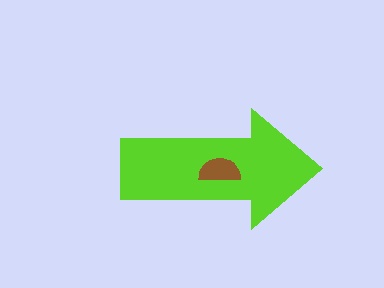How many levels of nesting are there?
2.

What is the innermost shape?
The brown semicircle.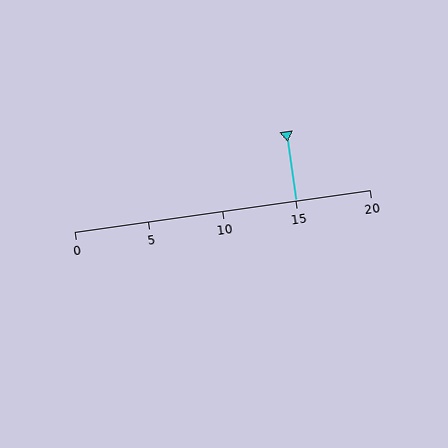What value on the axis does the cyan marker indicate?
The marker indicates approximately 15.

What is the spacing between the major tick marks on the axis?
The major ticks are spaced 5 apart.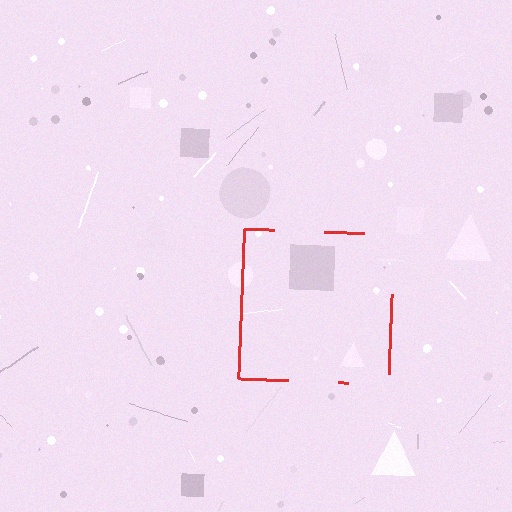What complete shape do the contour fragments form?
The contour fragments form a square.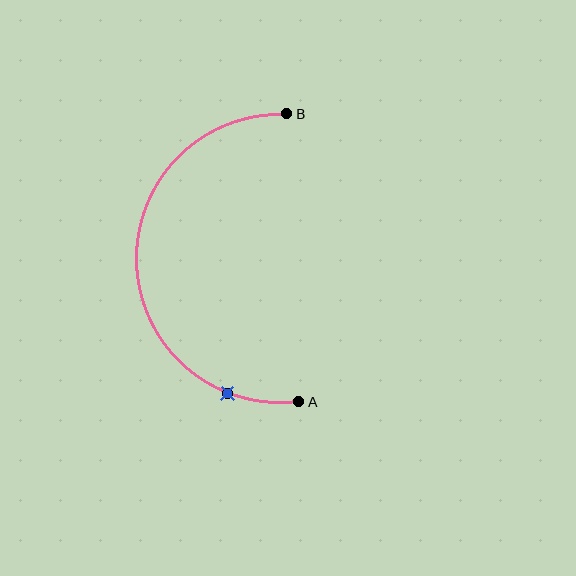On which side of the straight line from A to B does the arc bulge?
The arc bulges to the left of the straight line connecting A and B.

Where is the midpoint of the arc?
The arc midpoint is the point on the curve farthest from the straight line joining A and B. It sits to the left of that line.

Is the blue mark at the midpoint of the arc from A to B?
No. The blue mark lies on the arc but is closer to endpoint A. The arc midpoint would be at the point on the curve equidistant along the arc from both A and B.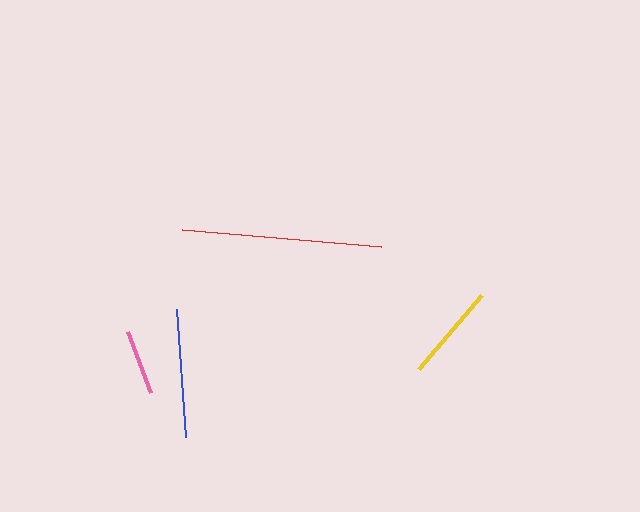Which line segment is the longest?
The red line is the longest at approximately 200 pixels.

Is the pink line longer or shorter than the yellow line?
The yellow line is longer than the pink line.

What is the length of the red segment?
The red segment is approximately 200 pixels long.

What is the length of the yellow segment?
The yellow segment is approximately 97 pixels long.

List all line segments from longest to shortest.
From longest to shortest: red, blue, yellow, pink.